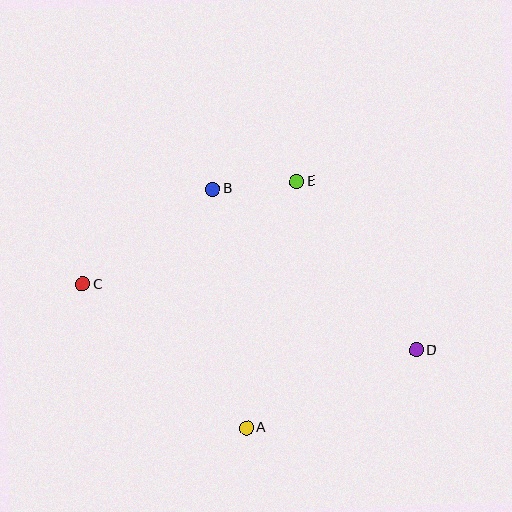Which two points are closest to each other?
Points B and E are closest to each other.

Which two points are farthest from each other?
Points C and D are farthest from each other.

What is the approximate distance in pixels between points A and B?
The distance between A and B is approximately 241 pixels.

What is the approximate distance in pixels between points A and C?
The distance between A and C is approximately 218 pixels.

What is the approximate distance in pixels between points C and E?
The distance between C and E is approximately 237 pixels.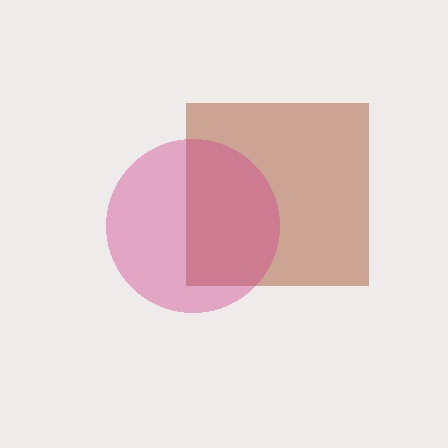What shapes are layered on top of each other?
The layered shapes are: a brown square, a magenta circle.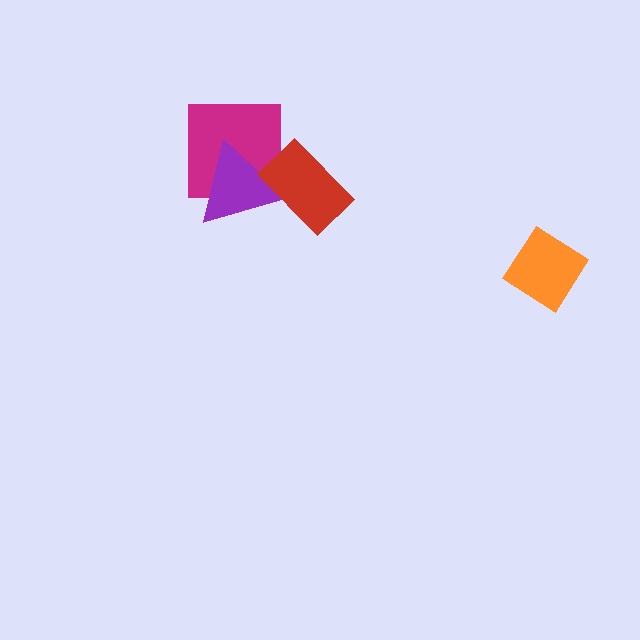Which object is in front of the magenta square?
The purple triangle is in front of the magenta square.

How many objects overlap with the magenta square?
1 object overlaps with the magenta square.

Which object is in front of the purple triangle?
The red rectangle is in front of the purple triangle.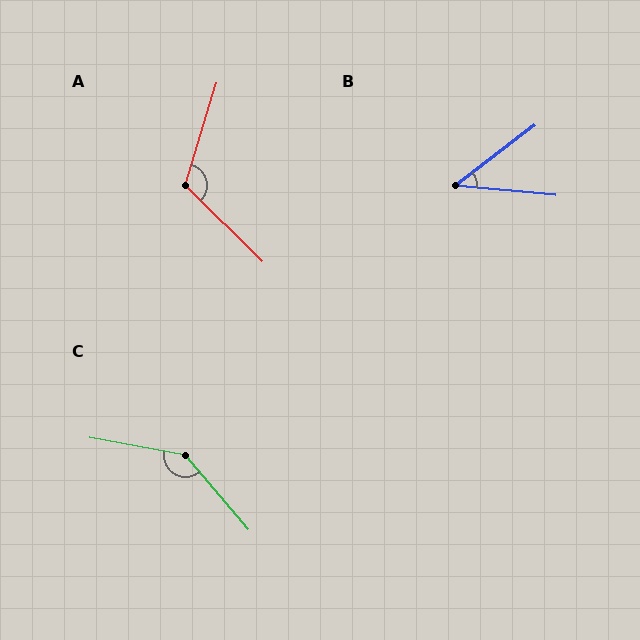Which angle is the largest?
C, at approximately 141 degrees.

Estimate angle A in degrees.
Approximately 118 degrees.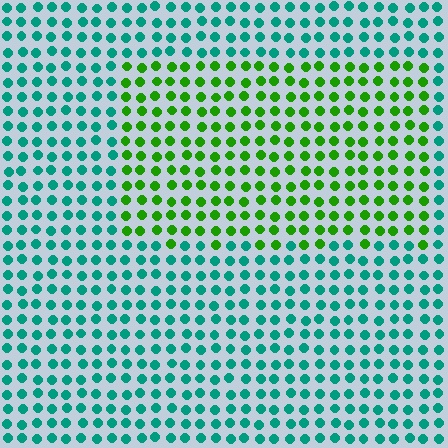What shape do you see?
I see a rectangle.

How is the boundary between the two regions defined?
The boundary is defined purely by a slight shift in hue (about 59 degrees). Spacing, size, and orientation are identical on both sides.